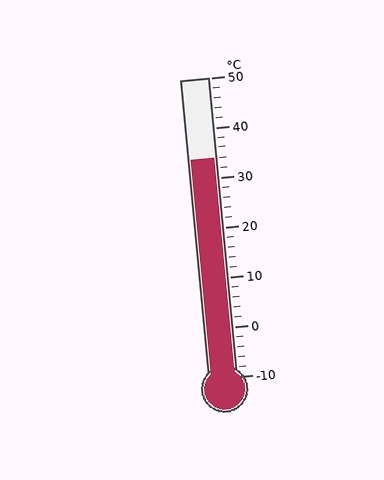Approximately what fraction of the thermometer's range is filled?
The thermometer is filled to approximately 75% of its range.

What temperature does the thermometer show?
The thermometer shows approximately 34°C.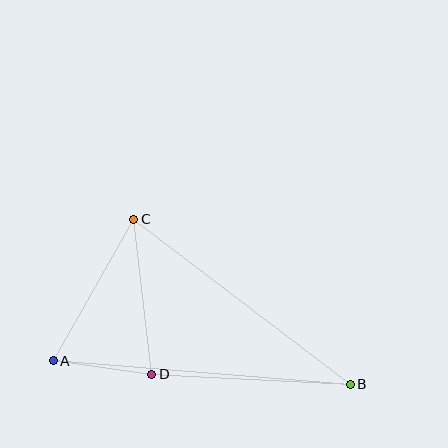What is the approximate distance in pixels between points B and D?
The distance between B and D is approximately 199 pixels.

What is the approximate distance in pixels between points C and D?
The distance between C and D is approximately 156 pixels.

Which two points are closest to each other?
Points A and D are closest to each other.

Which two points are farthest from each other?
Points A and B are farthest from each other.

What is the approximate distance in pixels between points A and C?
The distance between A and C is approximately 162 pixels.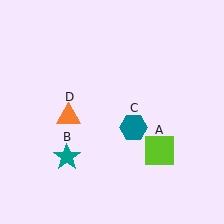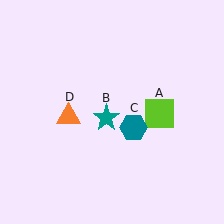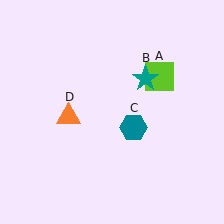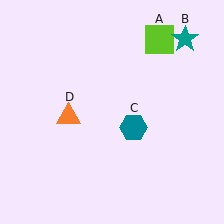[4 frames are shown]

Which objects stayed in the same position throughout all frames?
Teal hexagon (object C) and orange triangle (object D) remained stationary.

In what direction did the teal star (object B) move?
The teal star (object B) moved up and to the right.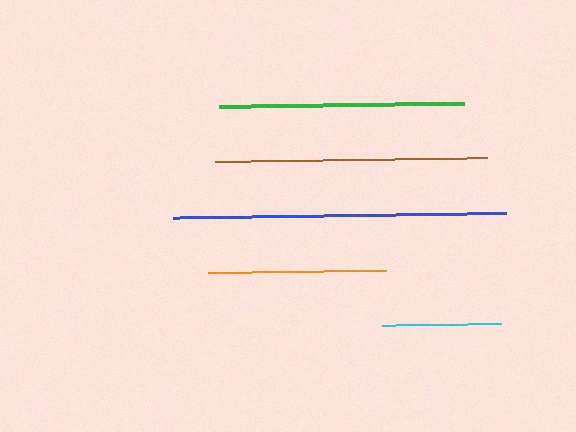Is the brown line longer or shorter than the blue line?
The blue line is longer than the brown line.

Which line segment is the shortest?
The cyan line is the shortest at approximately 119 pixels.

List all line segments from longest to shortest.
From longest to shortest: blue, brown, green, orange, cyan.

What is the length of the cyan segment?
The cyan segment is approximately 119 pixels long.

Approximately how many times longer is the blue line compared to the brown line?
The blue line is approximately 1.2 times the length of the brown line.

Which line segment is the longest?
The blue line is the longest at approximately 333 pixels.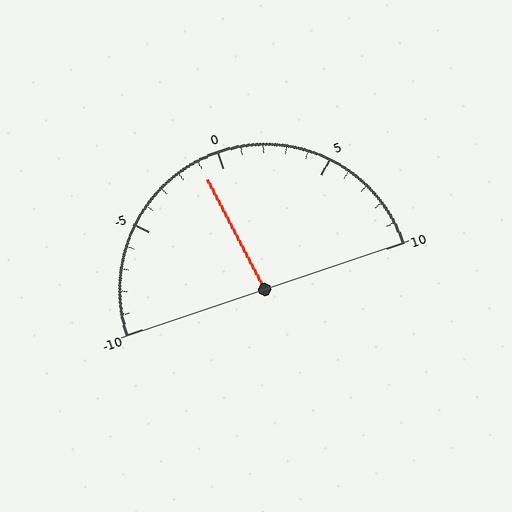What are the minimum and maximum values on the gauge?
The gauge ranges from -10 to 10.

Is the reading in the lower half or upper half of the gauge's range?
The reading is in the lower half of the range (-10 to 10).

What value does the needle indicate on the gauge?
The needle indicates approximately -1.